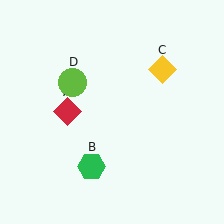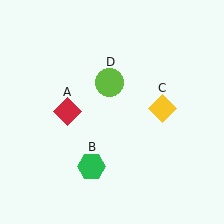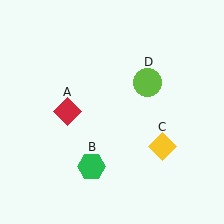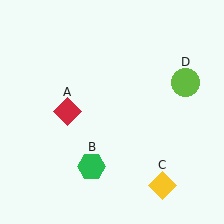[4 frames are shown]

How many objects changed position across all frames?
2 objects changed position: yellow diamond (object C), lime circle (object D).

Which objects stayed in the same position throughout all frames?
Red diamond (object A) and green hexagon (object B) remained stationary.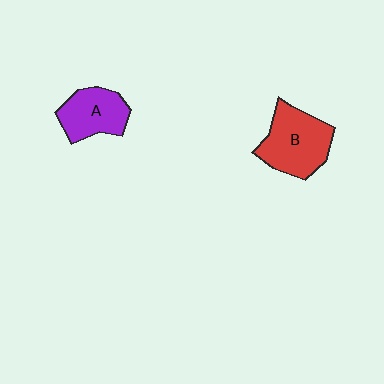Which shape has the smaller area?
Shape A (purple).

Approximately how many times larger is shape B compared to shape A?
Approximately 1.3 times.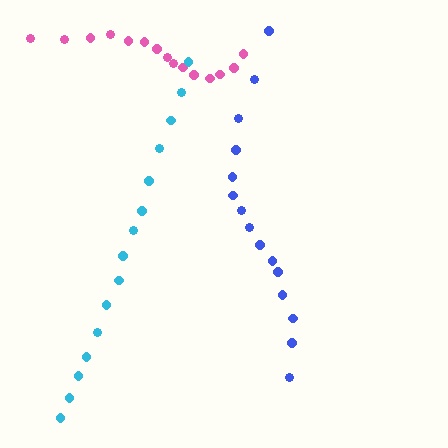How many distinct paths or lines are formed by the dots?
There are 3 distinct paths.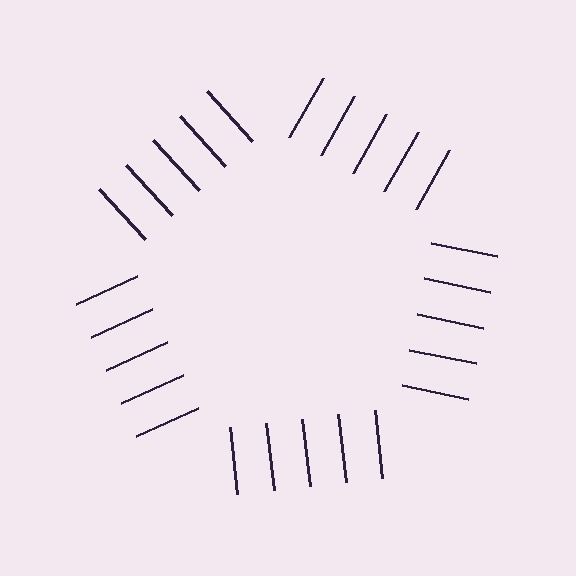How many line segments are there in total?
25 — 5 along each of the 5 edges.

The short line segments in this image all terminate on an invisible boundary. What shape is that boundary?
An illusory pentagon — the line segments terminate on its edges but no continuous stroke is drawn.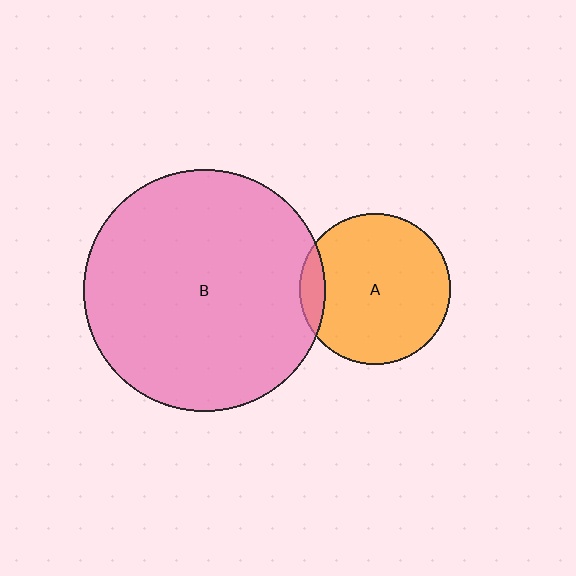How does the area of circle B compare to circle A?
Approximately 2.6 times.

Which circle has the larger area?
Circle B (pink).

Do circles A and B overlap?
Yes.